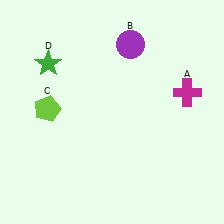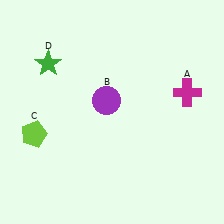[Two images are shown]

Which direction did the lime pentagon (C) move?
The lime pentagon (C) moved down.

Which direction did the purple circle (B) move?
The purple circle (B) moved down.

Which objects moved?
The objects that moved are: the purple circle (B), the lime pentagon (C).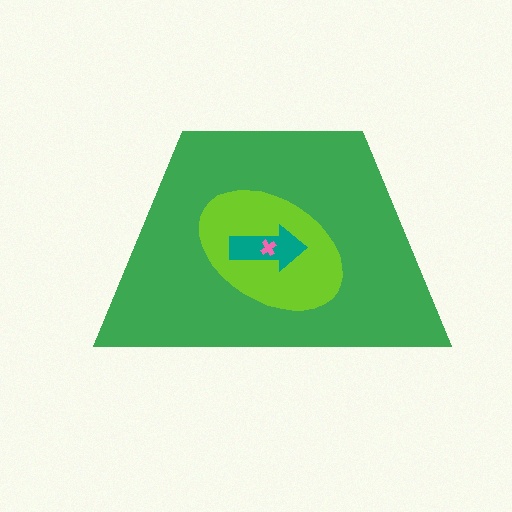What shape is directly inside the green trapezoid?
The lime ellipse.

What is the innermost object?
The pink cross.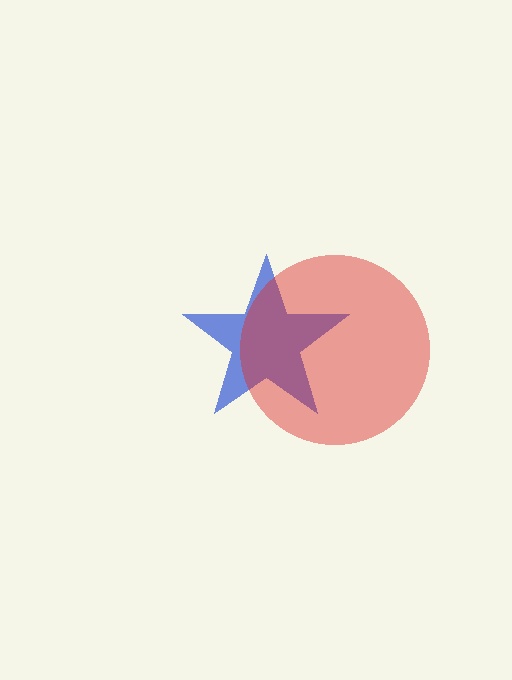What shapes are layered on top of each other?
The layered shapes are: a blue star, a red circle.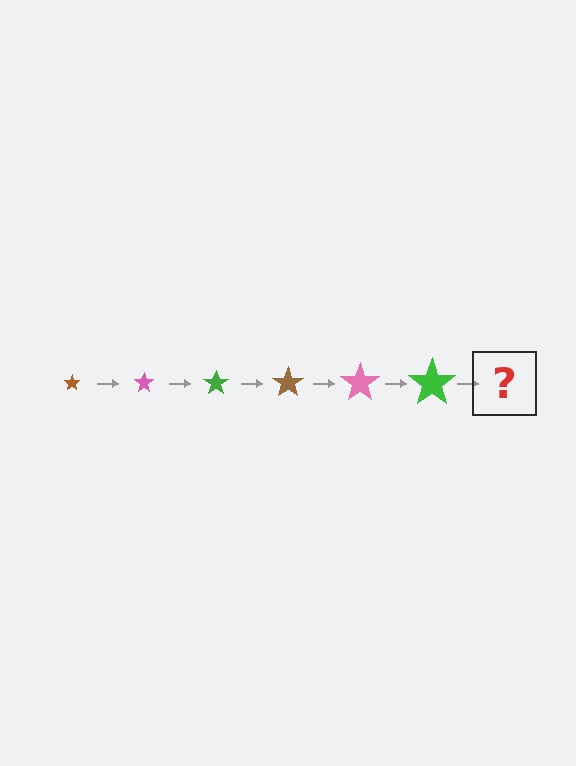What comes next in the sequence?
The next element should be a brown star, larger than the previous one.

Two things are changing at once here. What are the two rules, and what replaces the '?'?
The two rules are that the star grows larger each step and the color cycles through brown, pink, and green. The '?' should be a brown star, larger than the previous one.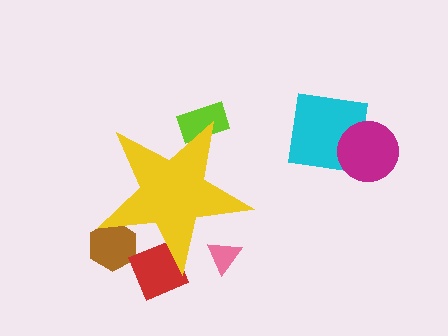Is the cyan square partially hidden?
No, the cyan square is fully visible.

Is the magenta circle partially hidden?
No, the magenta circle is fully visible.